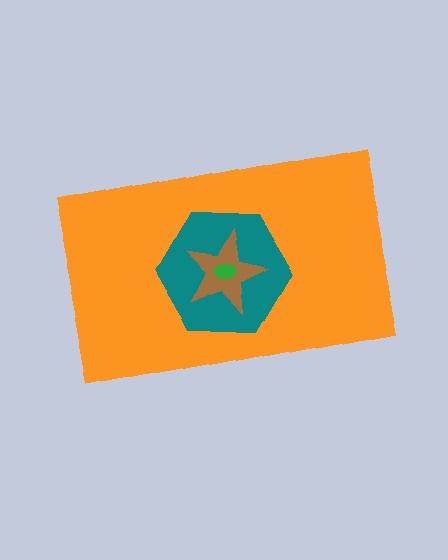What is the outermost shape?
The orange rectangle.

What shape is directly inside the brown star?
The green ellipse.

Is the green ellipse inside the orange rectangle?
Yes.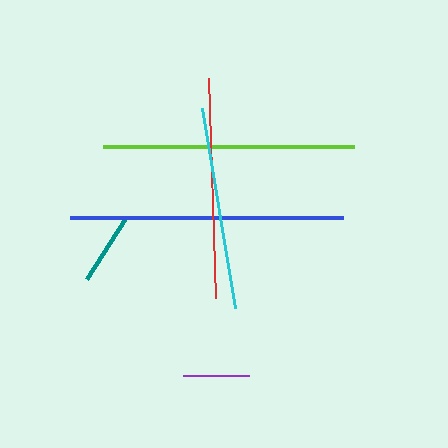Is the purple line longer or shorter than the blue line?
The blue line is longer than the purple line.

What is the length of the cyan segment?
The cyan segment is approximately 203 pixels long.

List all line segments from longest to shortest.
From longest to shortest: blue, lime, red, cyan, teal, purple.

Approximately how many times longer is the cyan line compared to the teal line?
The cyan line is approximately 2.8 times the length of the teal line.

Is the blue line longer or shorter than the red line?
The blue line is longer than the red line.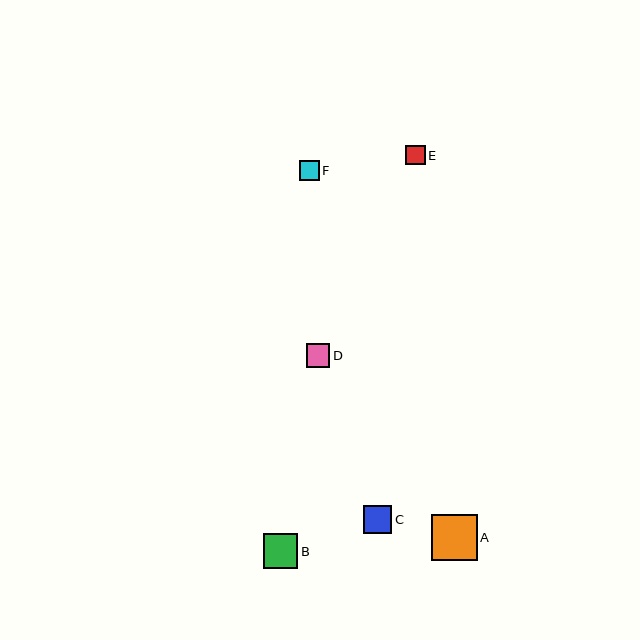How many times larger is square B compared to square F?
Square B is approximately 1.7 times the size of square F.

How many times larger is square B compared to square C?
Square B is approximately 1.2 times the size of square C.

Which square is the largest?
Square A is the largest with a size of approximately 45 pixels.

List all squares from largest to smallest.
From largest to smallest: A, B, C, D, F, E.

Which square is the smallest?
Square E is the smallest with a size of approximately 20 pixels.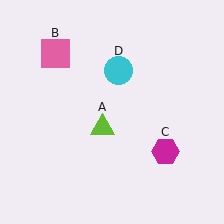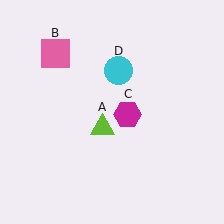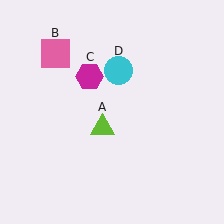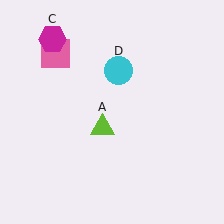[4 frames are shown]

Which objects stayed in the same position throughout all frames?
Lime triangle (object A) and pink square (object B) and cyan circle (object D) remained stationary.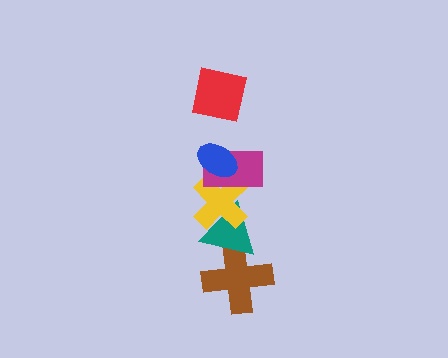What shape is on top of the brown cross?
The teal triangle is on top of the brown cross.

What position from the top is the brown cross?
The brown cross is 6th from the top.